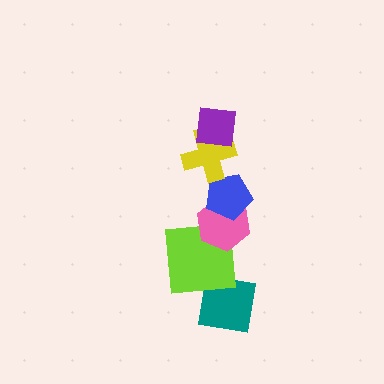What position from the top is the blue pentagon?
The blue pentagon is 3rd from the top.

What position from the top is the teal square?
The teal square is 6th from the top.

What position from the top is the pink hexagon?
The pink hexagon is 4th from the top.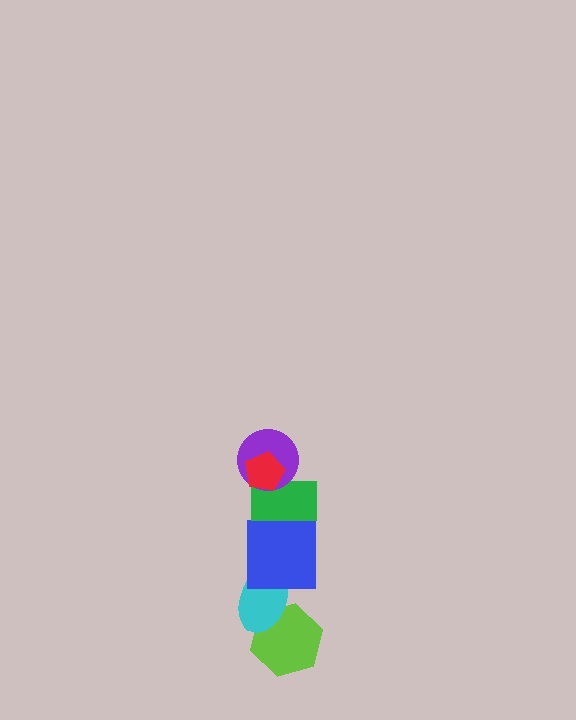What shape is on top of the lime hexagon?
The cyan ellipse is on top of the lime hexagon.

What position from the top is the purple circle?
The purple circle is 2nd from the top.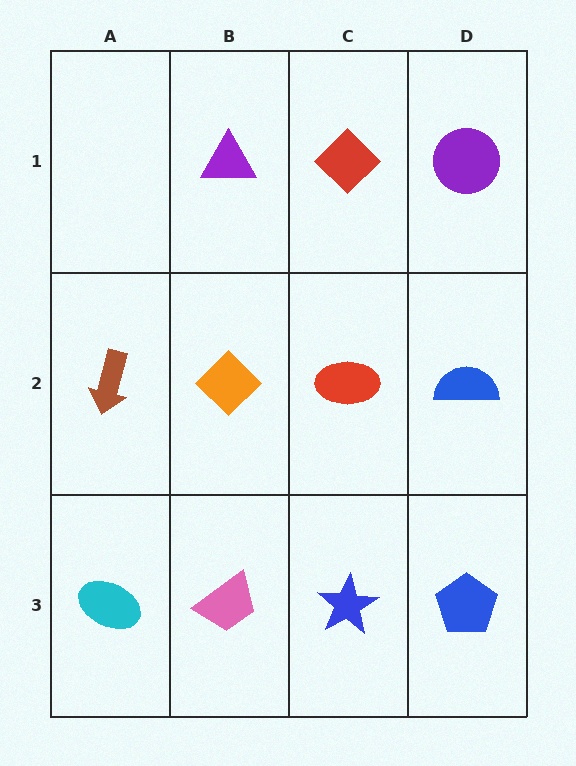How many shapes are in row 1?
3 shapes.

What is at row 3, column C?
A blue star.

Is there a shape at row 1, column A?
No, that cell is empty.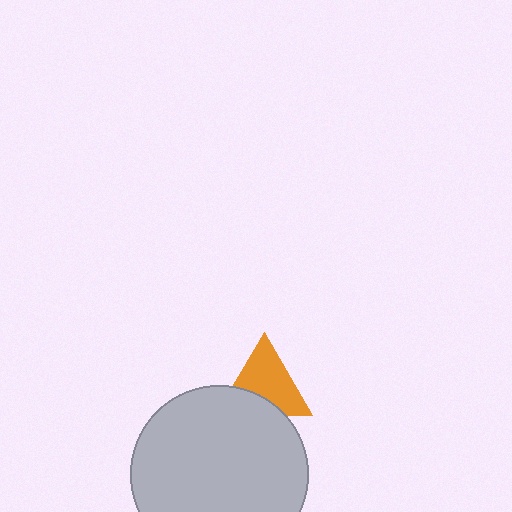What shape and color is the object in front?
The object in front is a light gray circle.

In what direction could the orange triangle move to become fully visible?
The orange triangle could move up. That would shift it out from behind the light gray circle entirely.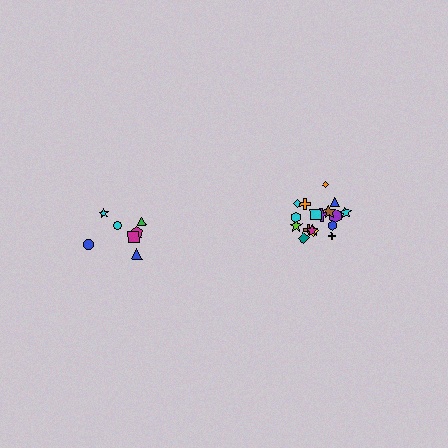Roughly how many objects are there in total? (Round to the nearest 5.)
Roughly 25 objects in total.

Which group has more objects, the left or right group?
The right group.